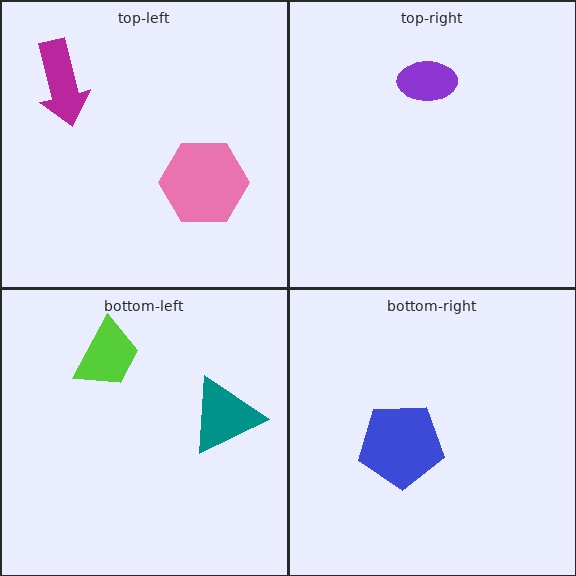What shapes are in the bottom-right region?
The blue pentagon.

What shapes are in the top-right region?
The purple ellipse.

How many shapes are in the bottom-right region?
1.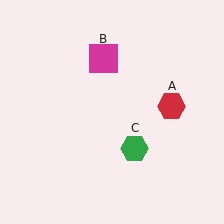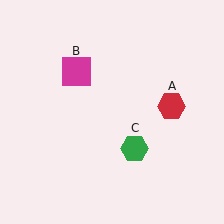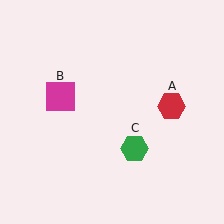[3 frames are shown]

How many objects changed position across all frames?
1 object changed position: magenta square (object B).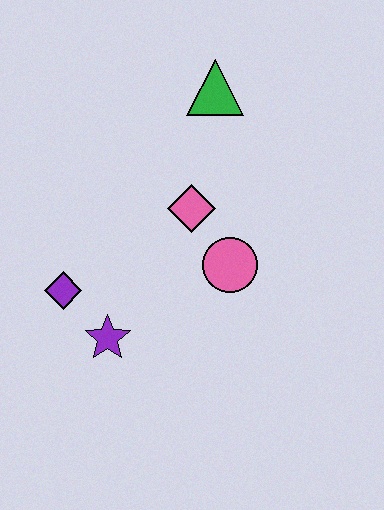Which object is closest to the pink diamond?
The pink circle is closest to the pink diamond.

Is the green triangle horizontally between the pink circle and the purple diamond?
Yes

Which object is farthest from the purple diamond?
The green triangle is farthest from the purple diamond.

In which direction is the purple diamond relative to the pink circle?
The purple diamond is to the left of the pink circle.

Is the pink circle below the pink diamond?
Yes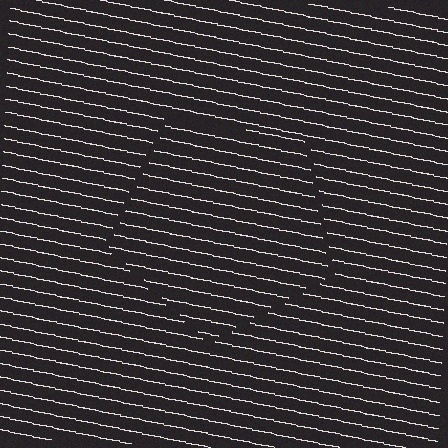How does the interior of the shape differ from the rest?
The interior of the shape contains the same grating, shifted by half a period — the contour is defined by the phase discontinuity where line-ends from the inner and outer gratings abut.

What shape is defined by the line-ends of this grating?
An illusory pentagon. The interior of the shape contains the same grating, shifted by half a period — the contour is defined by the phase discontinuity where line-ends from the inner and outer gratings abut.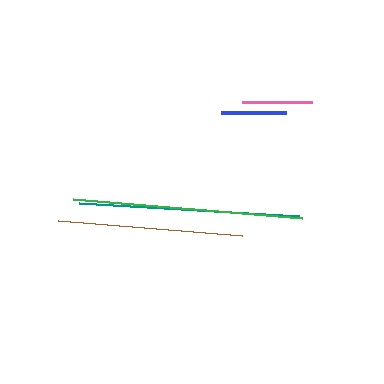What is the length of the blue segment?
The blue segment is approximately 65 pixels long.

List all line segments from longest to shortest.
From longest to shortest: green, teal, brown, pink, blue.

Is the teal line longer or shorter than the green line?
The green line is longer than the teal line.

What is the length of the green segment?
The green segment is approximately 229 pixels long.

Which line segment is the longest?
The green line is the longest at approximately 229 pixels.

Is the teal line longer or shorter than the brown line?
The teal line is longer than the brown line.